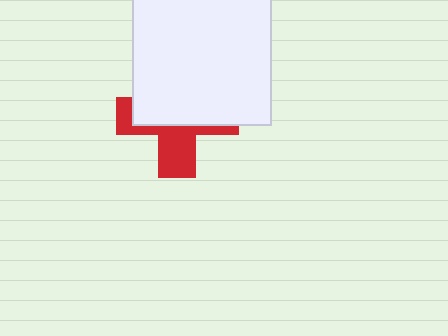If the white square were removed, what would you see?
You would see the complete red cross.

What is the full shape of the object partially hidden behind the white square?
The partially hidden object is a red cross.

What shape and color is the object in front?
The object in front is a white square.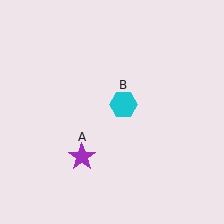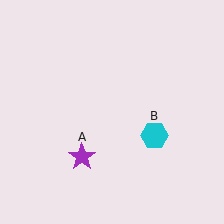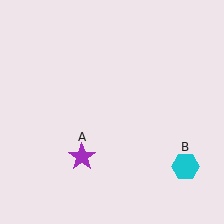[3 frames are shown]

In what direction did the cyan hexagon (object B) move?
The cyan hexagon (object B) moved down and to the right.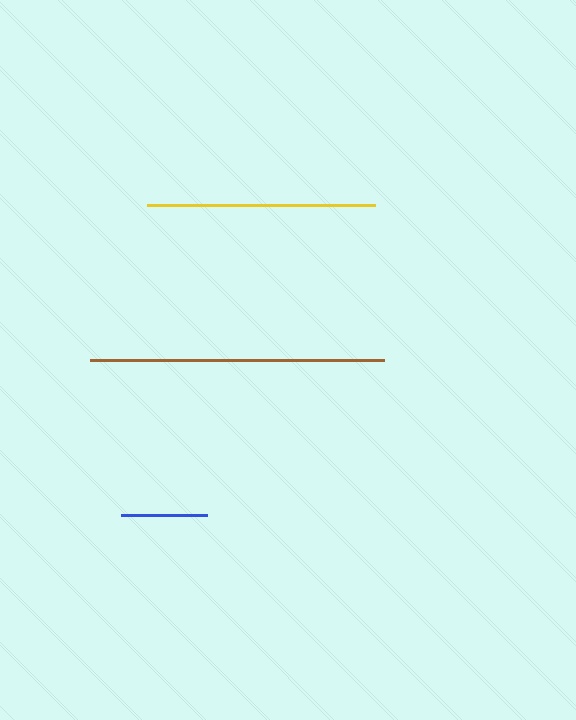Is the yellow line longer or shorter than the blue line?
The yellow line is longer than the blue line.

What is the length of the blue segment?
The blue segment is approximately 86 pixels long.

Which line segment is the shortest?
The blue line is the shortest at approximately 86 pixels.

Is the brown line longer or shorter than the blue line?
The brown line is longer than the blue line.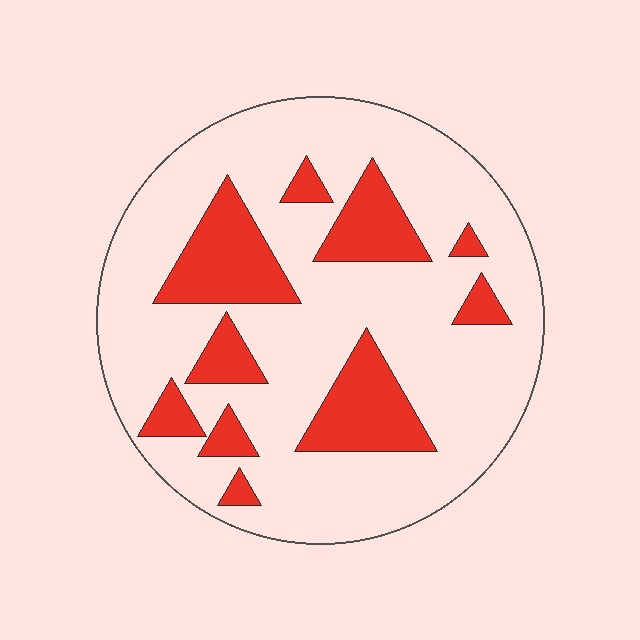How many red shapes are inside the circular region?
10.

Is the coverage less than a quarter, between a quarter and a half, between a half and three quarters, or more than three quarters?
Less than a quarter.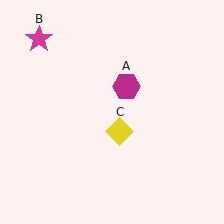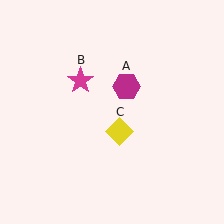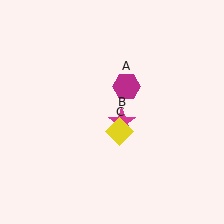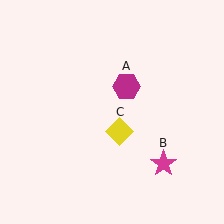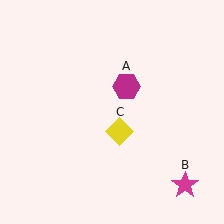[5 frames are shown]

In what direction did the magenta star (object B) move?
The magenta star (object B) moved down and to the right.